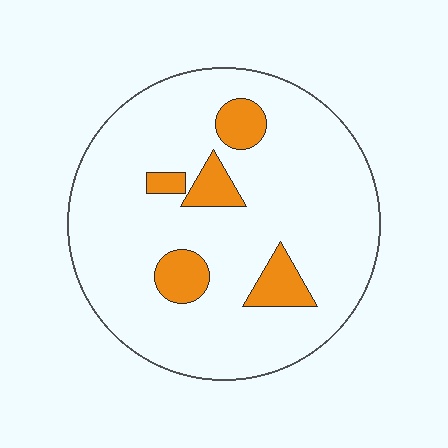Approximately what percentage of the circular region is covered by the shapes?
Approximately 15%.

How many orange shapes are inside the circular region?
5.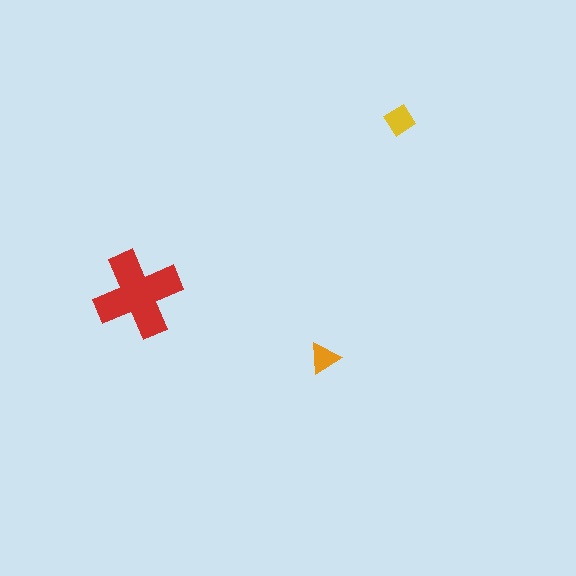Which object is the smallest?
The orange triangle.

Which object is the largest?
The red cross.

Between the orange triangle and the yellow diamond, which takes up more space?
The yellow diamond.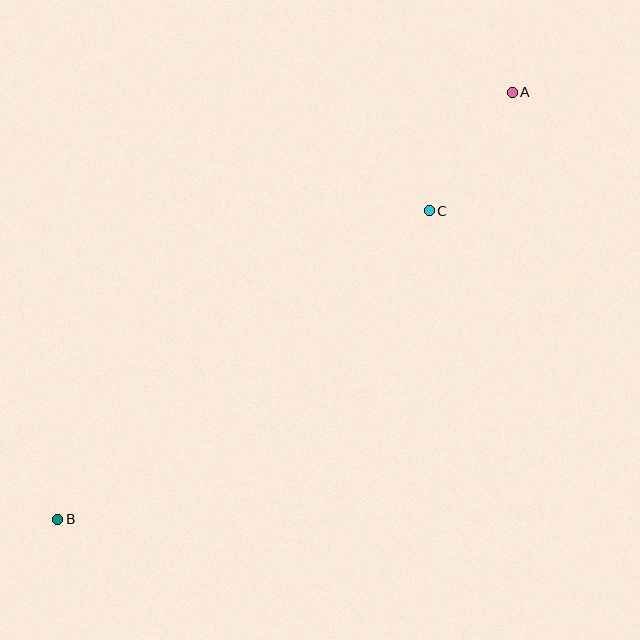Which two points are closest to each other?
Points A and C are closest to each other.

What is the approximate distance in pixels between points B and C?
The distance between B and C is approximately 483 pixels.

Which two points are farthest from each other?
Points A and B are farthest from each other.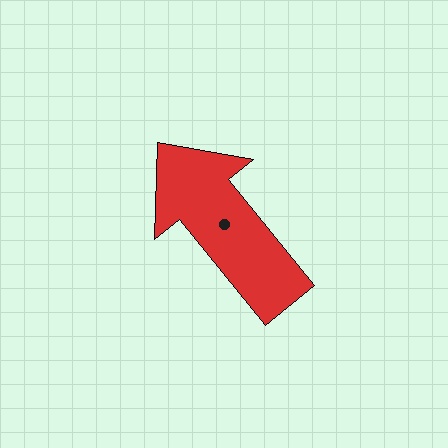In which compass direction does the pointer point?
Northwest.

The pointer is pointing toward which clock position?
Roughly 11 o'clock.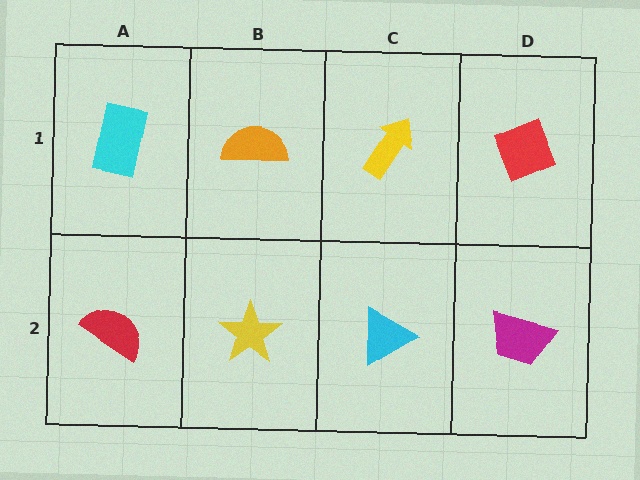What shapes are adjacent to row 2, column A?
A cyan rectangle (row 1, column A), a yellow star (row 2, column B).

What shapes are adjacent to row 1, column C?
A cyan triangle (row 2, column C), an orange semicircle (row 1, column B), a red diamond (row 1, column D).